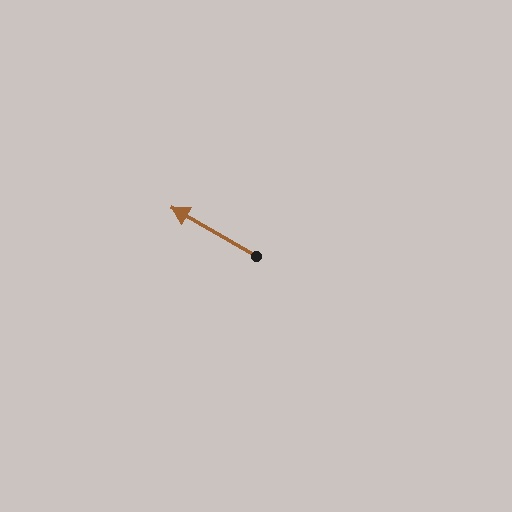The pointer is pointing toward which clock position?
Roughly 10 o'clock.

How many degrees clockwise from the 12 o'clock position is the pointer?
Approximately 300 degrees.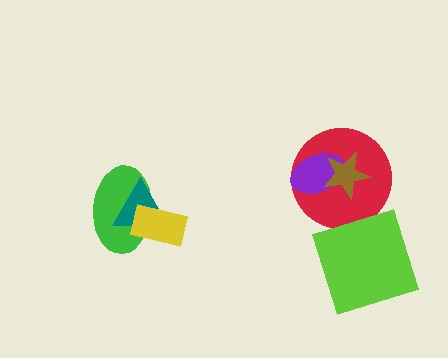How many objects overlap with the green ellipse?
2 objects overlap with the green ellipse.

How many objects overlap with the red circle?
2 objects overlap with the red circle.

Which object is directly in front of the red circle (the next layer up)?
The purple ellipse is directly in front of the red circle.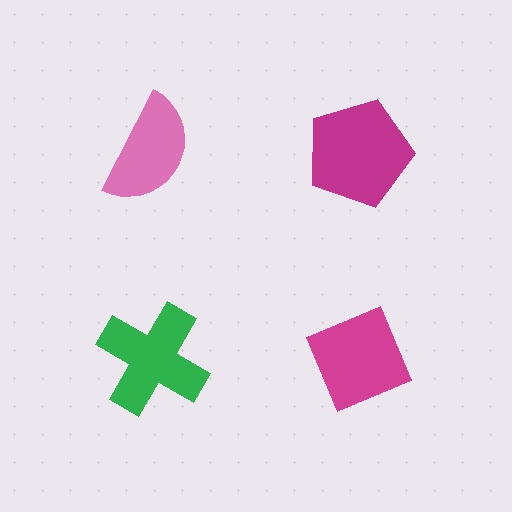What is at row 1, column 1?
A pink semicircle.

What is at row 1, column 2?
A magenta pentagon.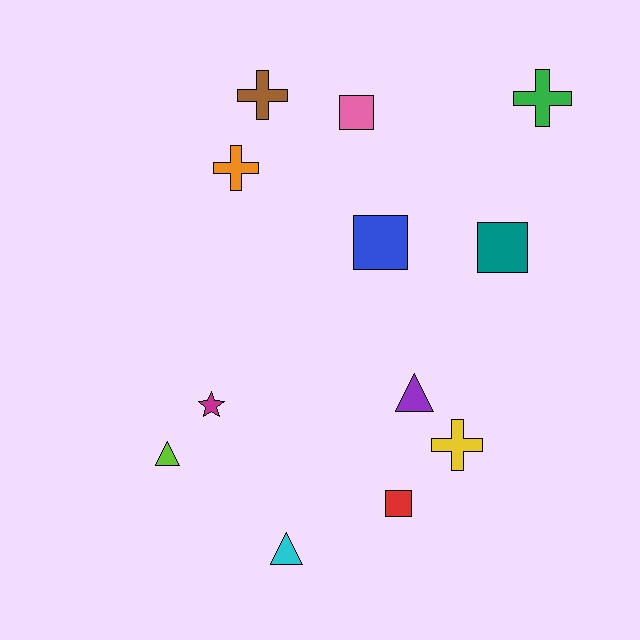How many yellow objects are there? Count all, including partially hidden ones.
There is 1 yellow object.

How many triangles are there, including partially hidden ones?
There are 3 triangles.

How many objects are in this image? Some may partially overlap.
There are 12 objects.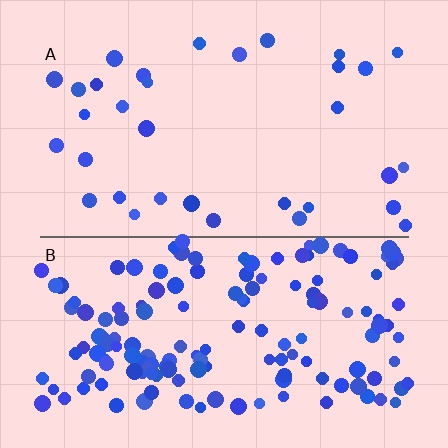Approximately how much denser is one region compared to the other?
Approximately 4.5× — region B over region A.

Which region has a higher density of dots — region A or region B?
B (the bottom).